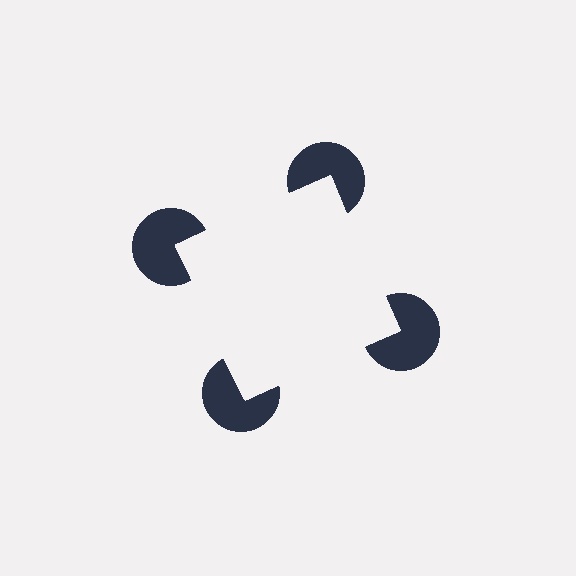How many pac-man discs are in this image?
There are 4 — one at each vertex of the illusory square.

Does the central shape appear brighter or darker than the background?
It typically appears slightly brighter than the background, even though no actual brightness change is drawn.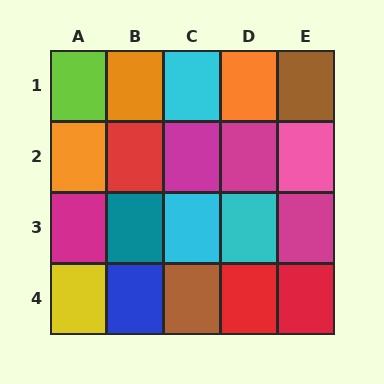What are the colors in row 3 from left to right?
Magenta, teal, cyan, cyan, magenta.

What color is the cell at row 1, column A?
Lime.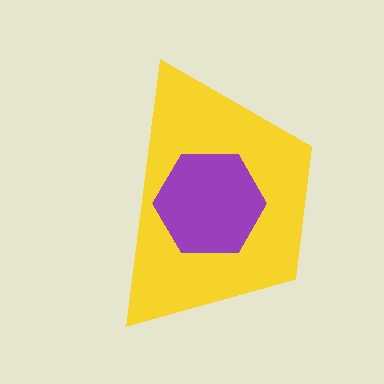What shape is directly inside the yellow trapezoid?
The purple hexagon.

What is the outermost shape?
The yellow trapezoid.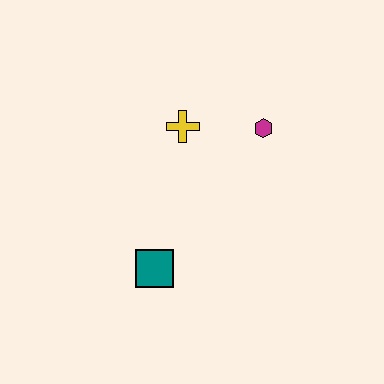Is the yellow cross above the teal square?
Yes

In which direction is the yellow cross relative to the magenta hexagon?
The yellow cross is to the left of the magenta hexagon.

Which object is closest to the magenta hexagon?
The yellow cross is closest to the magenta hexagon.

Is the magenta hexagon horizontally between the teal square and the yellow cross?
No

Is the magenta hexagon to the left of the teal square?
No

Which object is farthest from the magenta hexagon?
The teal square is farthest from the magenta hexagon.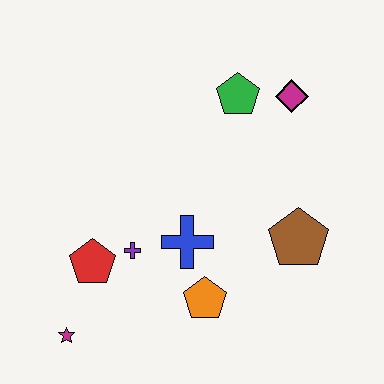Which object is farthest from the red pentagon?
The magenta diamond is farthest from the red pentagon.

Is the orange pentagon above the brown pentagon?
No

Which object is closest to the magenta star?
The red pentagon is closest to the magenta star.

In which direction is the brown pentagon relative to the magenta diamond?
The brown pentagon is below the magenta diamond.